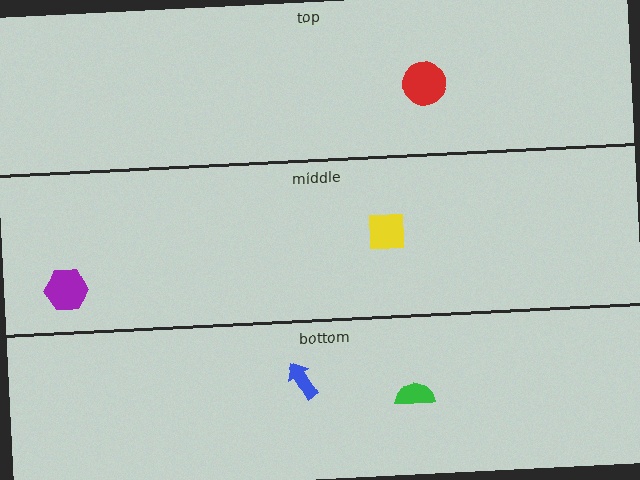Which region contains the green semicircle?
The bottom region.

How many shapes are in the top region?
1.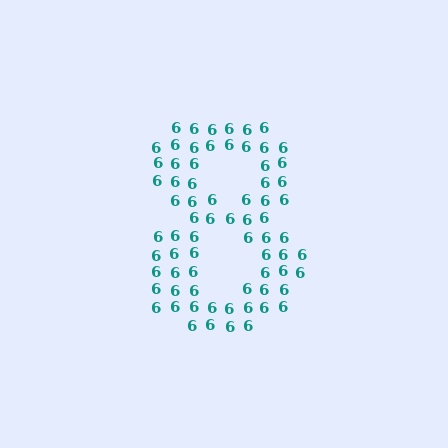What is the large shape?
The large shape is the digit 8.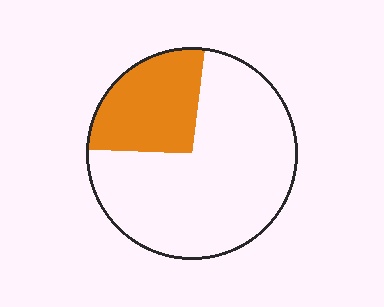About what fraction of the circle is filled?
About one quarter (1/4).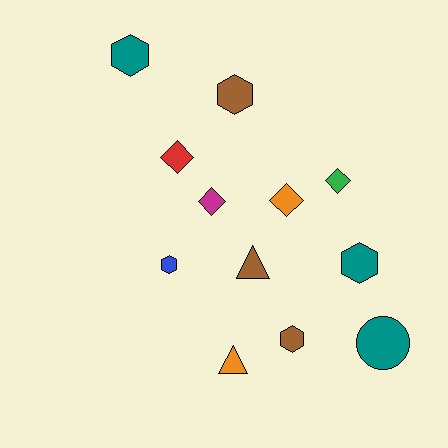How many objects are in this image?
There are 12 objects.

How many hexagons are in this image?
There are 5 hexagons.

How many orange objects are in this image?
There are 2 orange objects.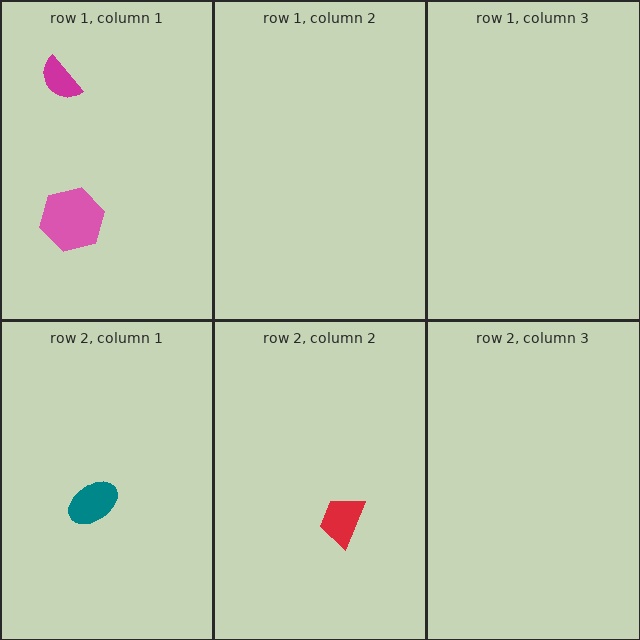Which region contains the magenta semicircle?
The row 1, column 1 region.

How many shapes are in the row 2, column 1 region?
1.